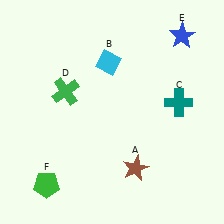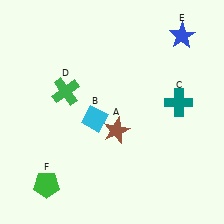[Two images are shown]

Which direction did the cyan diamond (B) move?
The cyan diamond (B) moved down.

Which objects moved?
The objects that moved are: the brown star (A), the cyan diamond (B).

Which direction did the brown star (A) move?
The brown star (A) moved up.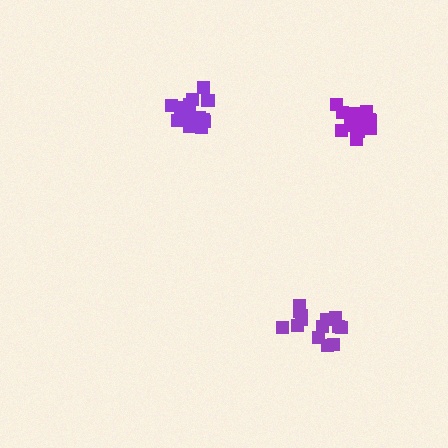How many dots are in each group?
Group 1: 15 dots, Group 2: 14 dots, Group 3: 14 dots (43 total).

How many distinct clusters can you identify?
There are 3 distinct clusters.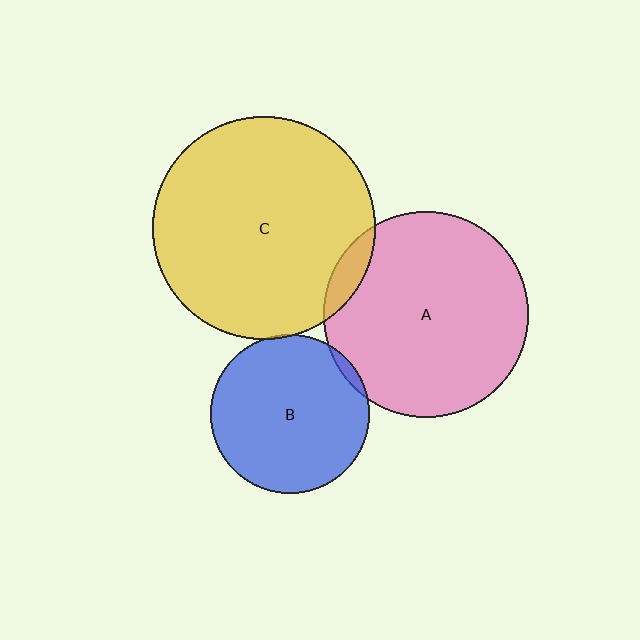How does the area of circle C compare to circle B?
Approximately 2.0 times.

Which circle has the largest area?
Circle C (yellow).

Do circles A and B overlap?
Yes.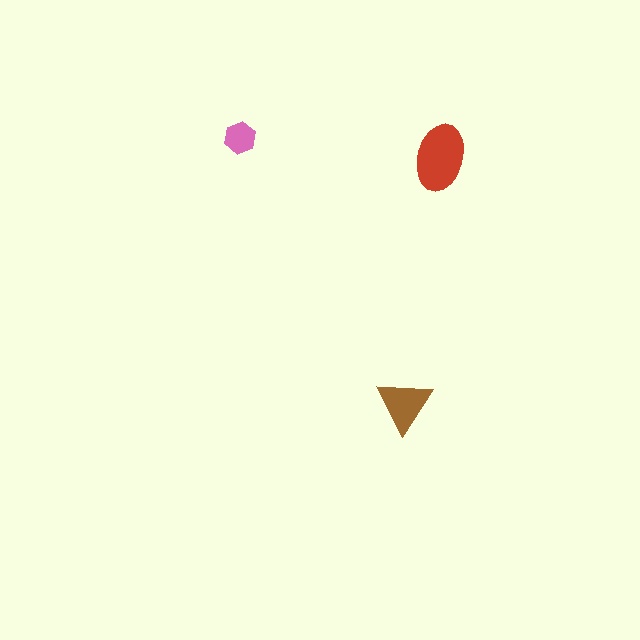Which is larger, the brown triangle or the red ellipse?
The red ellipse.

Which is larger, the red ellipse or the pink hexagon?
The red ellipse.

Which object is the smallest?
The pink hexagon.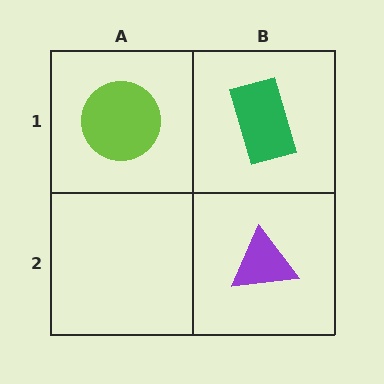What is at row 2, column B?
A purple triangle.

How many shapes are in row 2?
1 shape.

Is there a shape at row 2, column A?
No, that cell is empty.